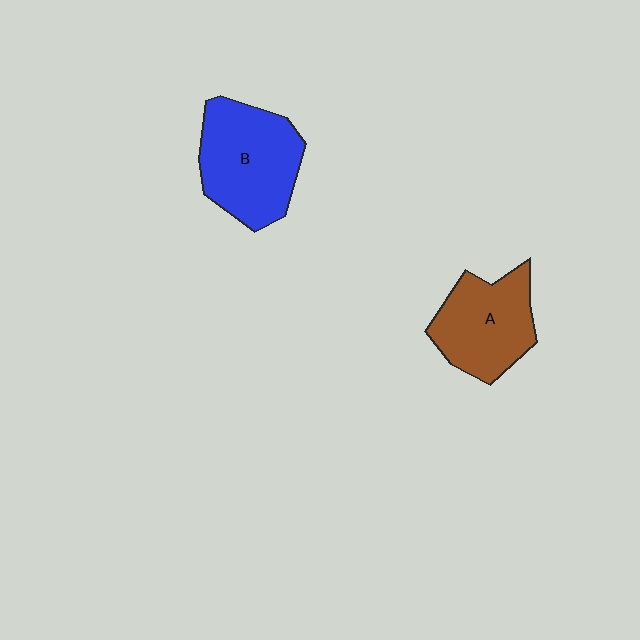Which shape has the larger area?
Shape B (blue).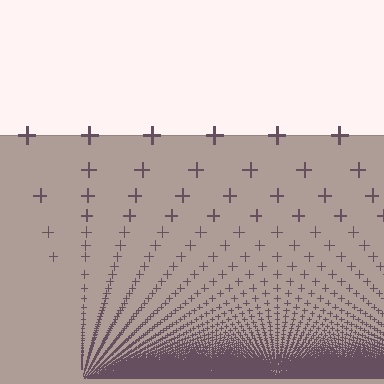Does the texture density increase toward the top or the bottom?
Density increases toward the bottom.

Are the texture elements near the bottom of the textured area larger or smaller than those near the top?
Smaller. The gradient is inverted — elements near the bottom are smaller and denser.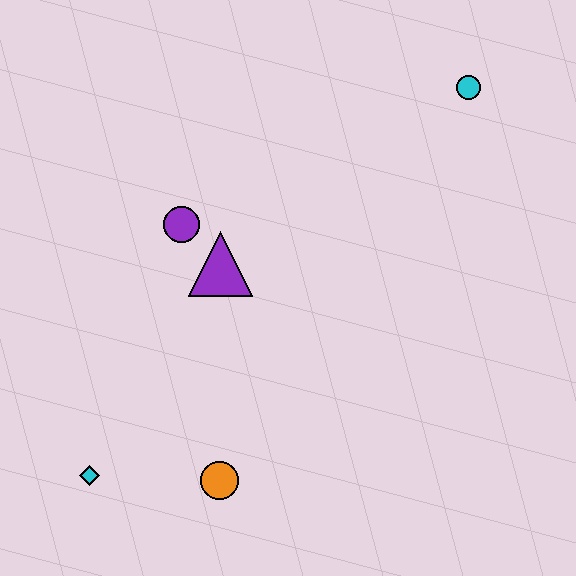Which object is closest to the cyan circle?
The purple triangle is closest to the cyan circle.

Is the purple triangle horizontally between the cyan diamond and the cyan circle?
Yes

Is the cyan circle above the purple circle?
Yes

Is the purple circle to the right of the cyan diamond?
Yes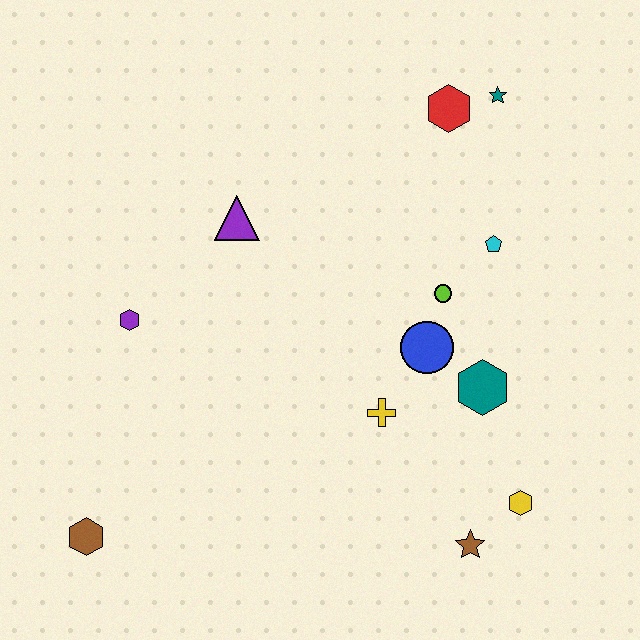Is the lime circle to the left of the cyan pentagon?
Yes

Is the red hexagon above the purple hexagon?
Yes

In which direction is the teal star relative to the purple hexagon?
The teal star is to the right of the purple hexagon.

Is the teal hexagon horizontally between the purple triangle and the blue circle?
No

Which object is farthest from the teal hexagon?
The brown hexagon is farthest from the teal hexagon.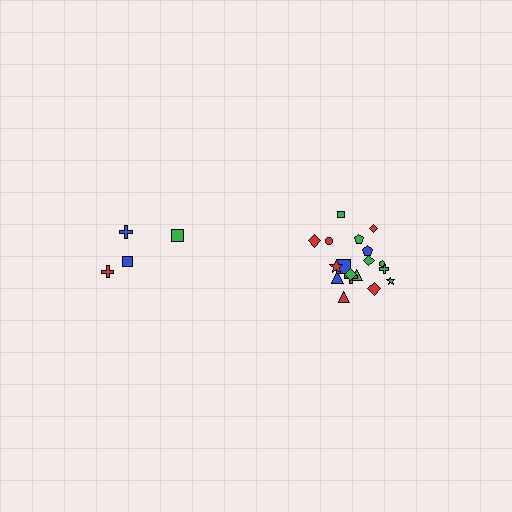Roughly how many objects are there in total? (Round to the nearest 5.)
Roughly 20 objects in total.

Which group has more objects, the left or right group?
The right group.